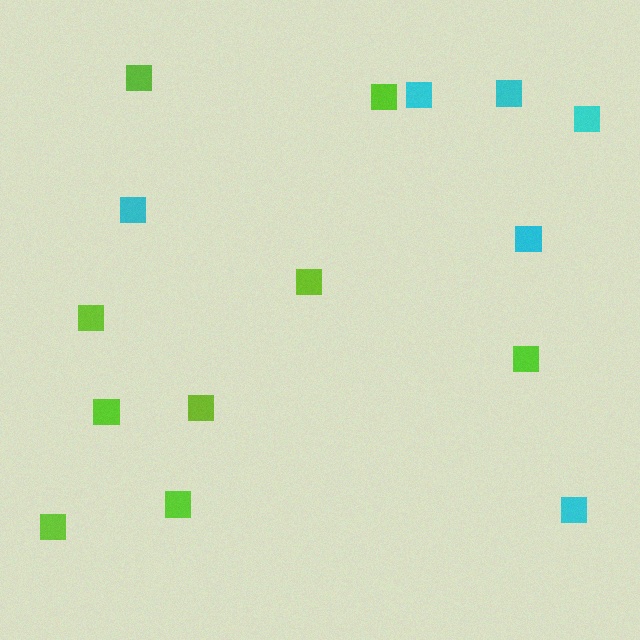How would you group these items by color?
There are 2 groups: one group of lime squares (9) and one group of cyan squares (6).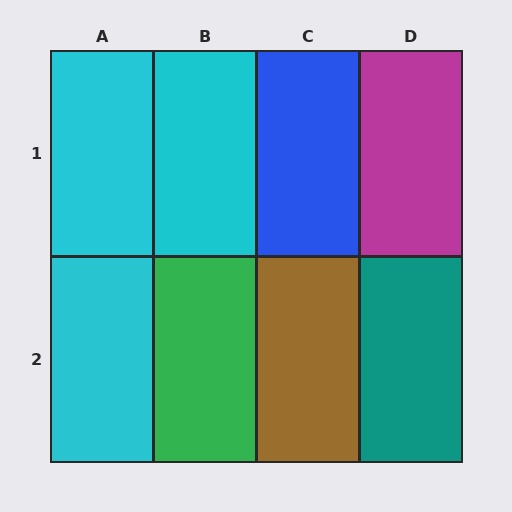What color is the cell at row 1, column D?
Magenta.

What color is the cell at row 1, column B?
Cyan.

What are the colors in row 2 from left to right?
Cyan, green, brown, teal.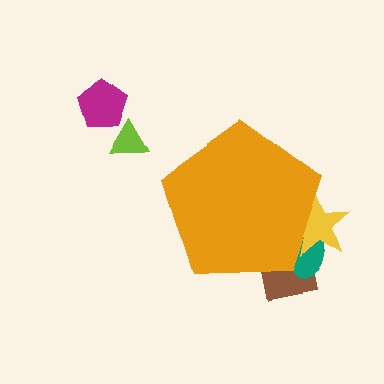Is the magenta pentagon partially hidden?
No, the magenta pentagon is fully visible.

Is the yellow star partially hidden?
Yes, the yellow star is partially hidden behind the orange pentagon.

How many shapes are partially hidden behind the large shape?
3 shapes are partially hidden.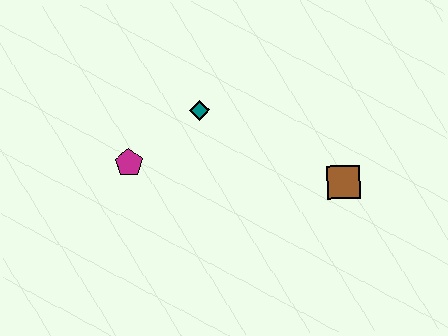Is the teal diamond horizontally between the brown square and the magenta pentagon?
Yes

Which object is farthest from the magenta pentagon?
The brown square is farthest from the magenta pentagon.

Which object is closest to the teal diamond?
The magenta pentagon is closest to the teal diamond.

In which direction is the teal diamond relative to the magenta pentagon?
The teal diamond is to the right of the magenta pentagon.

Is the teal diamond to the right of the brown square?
No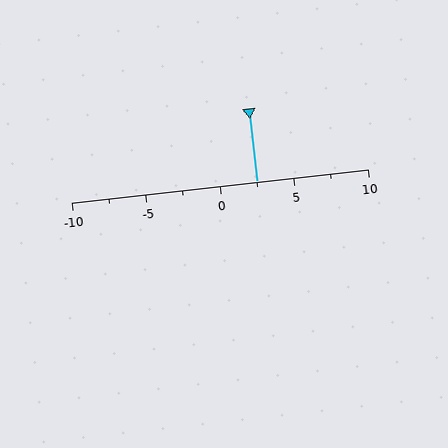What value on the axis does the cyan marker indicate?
The marker indicates approximately 2.5.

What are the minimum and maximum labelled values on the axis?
The axis runs from -10 to 10.